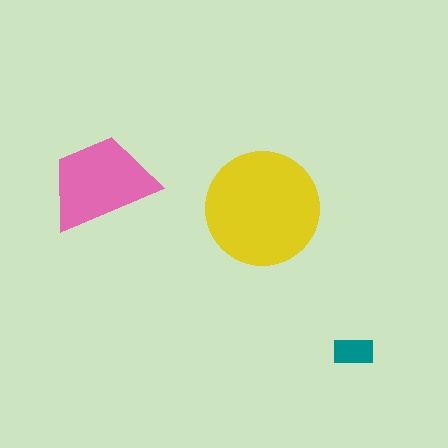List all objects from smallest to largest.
The teal rectangle, the pink trapezoid, the yellow circle.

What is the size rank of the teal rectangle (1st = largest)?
3rd.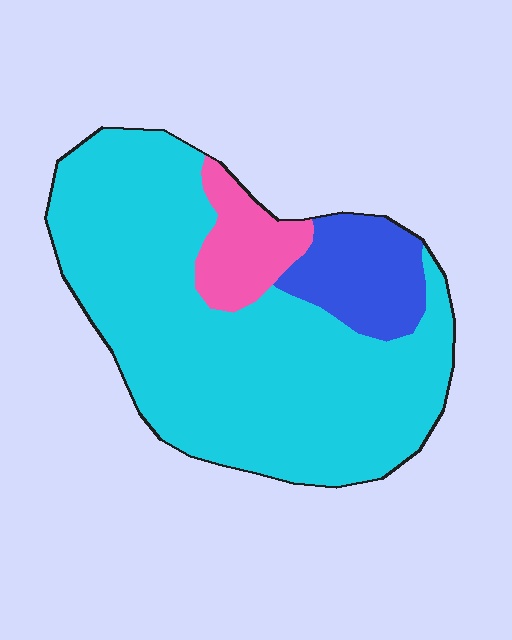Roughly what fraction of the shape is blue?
Blue takes up about one eighth (1/8) of the shape.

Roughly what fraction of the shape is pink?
Pink covers about 10% of the shape.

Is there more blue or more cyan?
Cyan.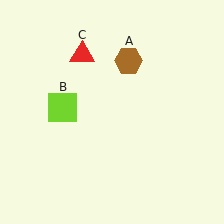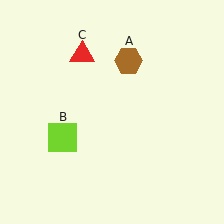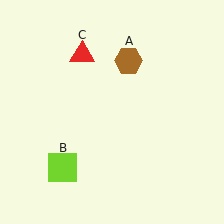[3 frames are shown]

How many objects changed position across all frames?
1 object changed position: lime square (object B).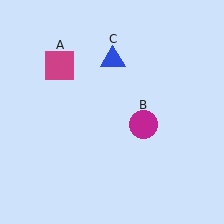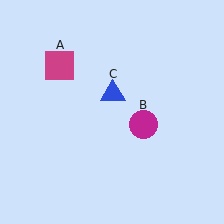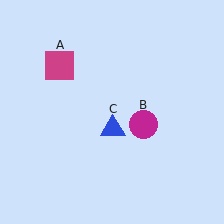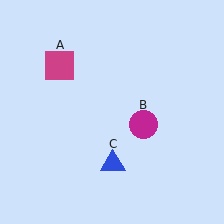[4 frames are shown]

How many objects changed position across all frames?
1 object changed position: blue triangle (object C).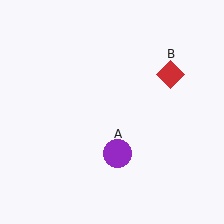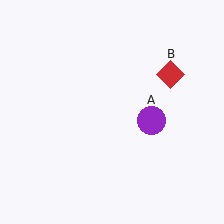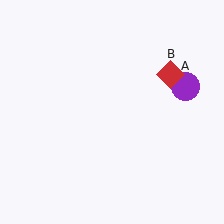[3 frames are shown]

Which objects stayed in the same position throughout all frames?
Red diamond (object B) remained stationary.